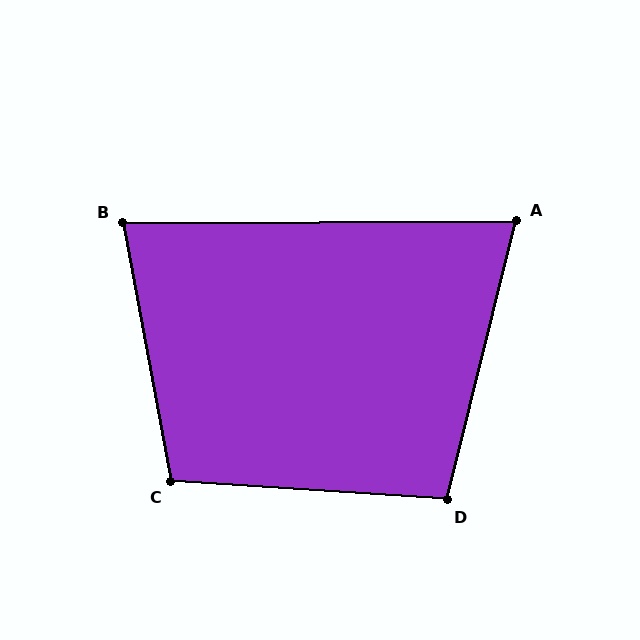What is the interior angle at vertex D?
Approximately 100 degrees (obtuse).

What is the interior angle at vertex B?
Approximately 80 degrees (acute).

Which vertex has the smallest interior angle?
A, at approximately 76 degrees.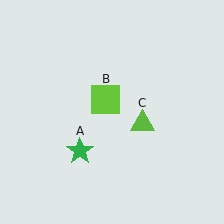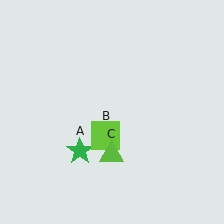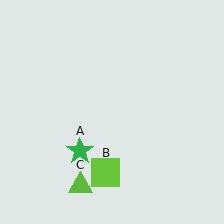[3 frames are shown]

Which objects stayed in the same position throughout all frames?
Green star (object A) remained stationary.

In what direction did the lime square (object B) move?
The lime square (object B) moved down.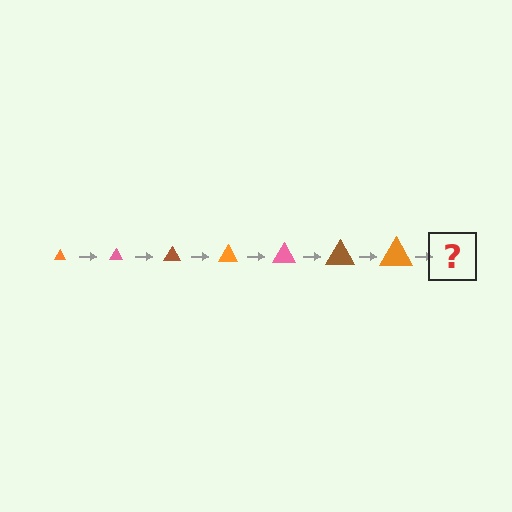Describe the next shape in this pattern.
It should be a pink triangle, larger than the previous one.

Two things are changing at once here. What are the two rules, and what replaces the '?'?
The two rules are that the triangle grows larger each step and the color cycles through orange, pink, and brown. The '?' should be a pink triangle, larger than the previous one.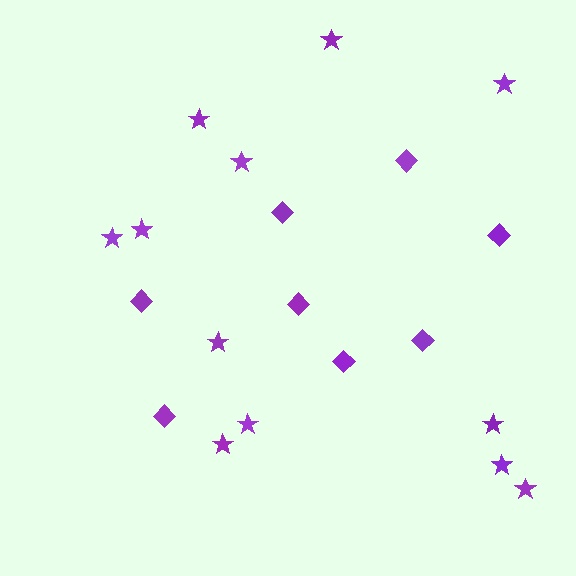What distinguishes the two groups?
There are 2 groups: one group of stars (12) and one group of diamonds (8).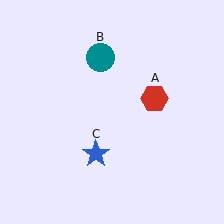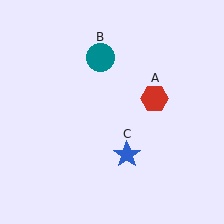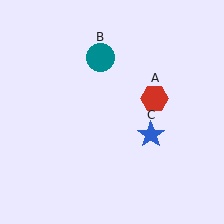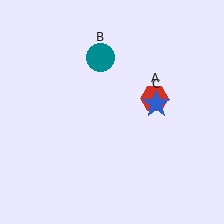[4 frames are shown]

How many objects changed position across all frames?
1 object changed position: blue star (object C).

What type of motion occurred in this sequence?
The blue star (object C) rotated counterclockwise around the center of the scene.